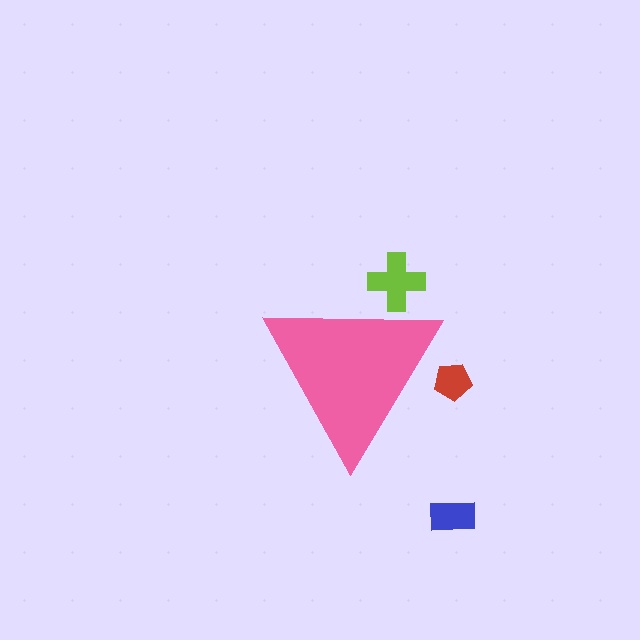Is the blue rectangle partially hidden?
No, the blue rectangle is fully visible.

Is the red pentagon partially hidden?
Yes, the red pentagon is partially hidden behind the pink triangle.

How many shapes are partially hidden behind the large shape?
2 shapes are partially hidden.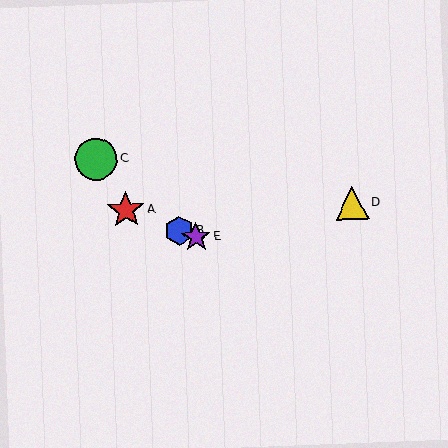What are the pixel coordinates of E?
Object E is at (196, 237).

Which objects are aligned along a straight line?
Objects A, B, E are aligned along a straight line.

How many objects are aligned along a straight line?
3 objects (A, B, E) are aligned along a straight line.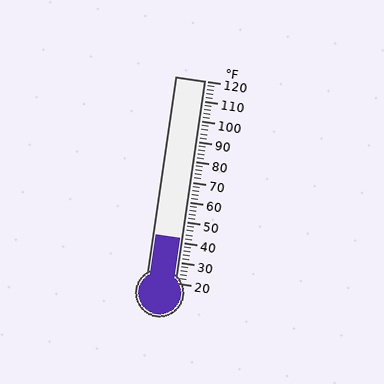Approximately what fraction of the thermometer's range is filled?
The thermometer is filled to approximately 20% of its range.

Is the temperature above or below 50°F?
The temperature is below 50°F.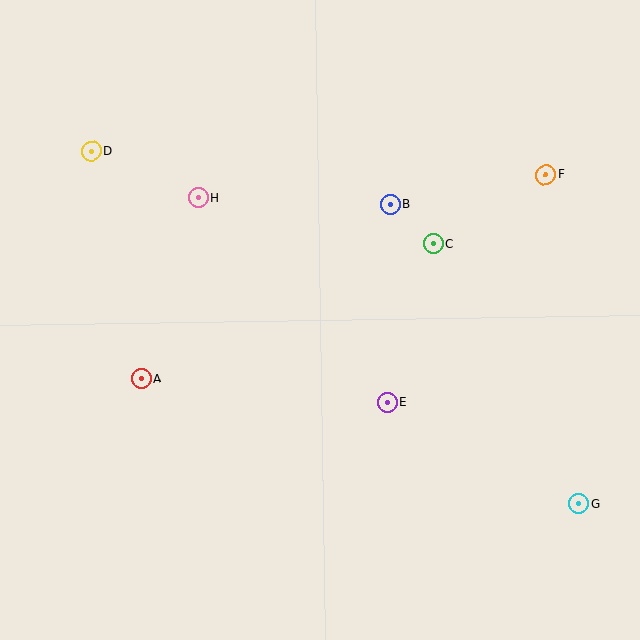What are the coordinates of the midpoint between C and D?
The midpoint between C and D is at (262, 198).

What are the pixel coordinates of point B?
Point B is at (390, 204).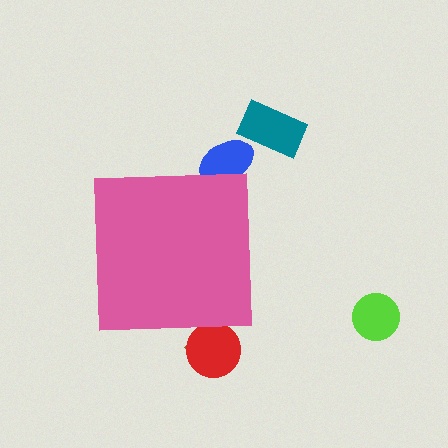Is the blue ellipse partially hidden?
Yes, the blue ellipse is partially hidden behind the pink square.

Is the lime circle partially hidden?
No, the lime circle is fully visible.